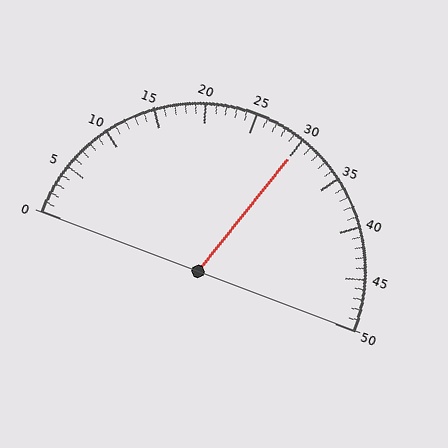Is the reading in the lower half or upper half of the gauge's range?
The reading is in the upper half of the range (0 to 50).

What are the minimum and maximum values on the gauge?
The gauge ranges from 0 to 50.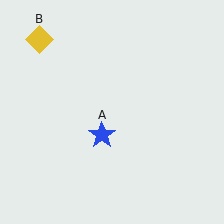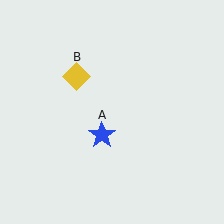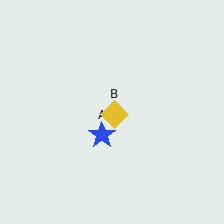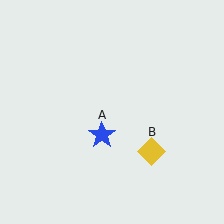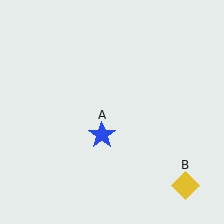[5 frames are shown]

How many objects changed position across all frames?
1 object changed position: yellow diamond (object B).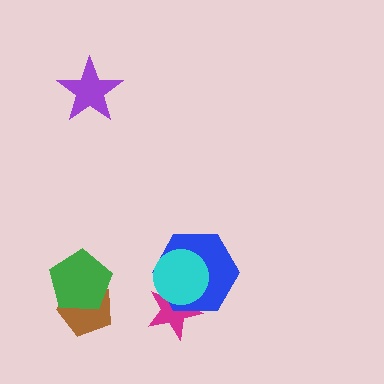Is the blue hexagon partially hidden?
Yes, it is partially covered by another shape.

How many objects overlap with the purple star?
0 objects overlap with the purple star.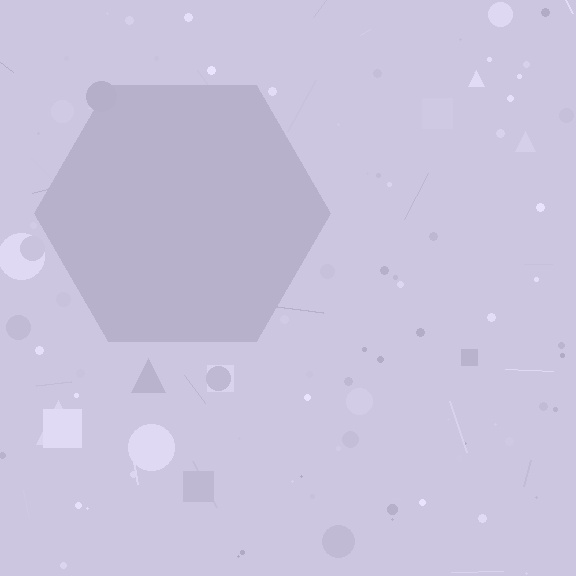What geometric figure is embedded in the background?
A hexagon is embedded in the background.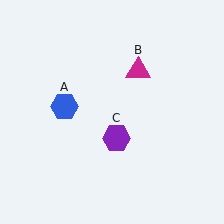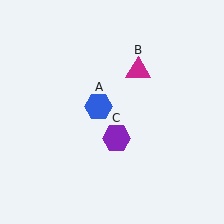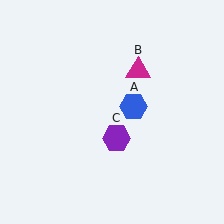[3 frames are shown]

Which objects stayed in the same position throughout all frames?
Magenta triangle (object B) and purple hexagon (object C) remained stationary.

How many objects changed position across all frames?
1 object changed position: blue hexagon (object A).